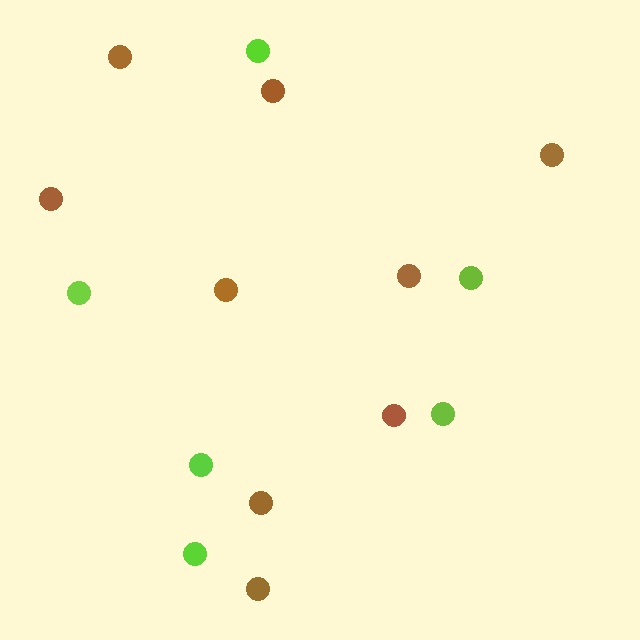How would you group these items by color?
There are 2 groups: one group of brown circles (9) and one group of lime circles (6).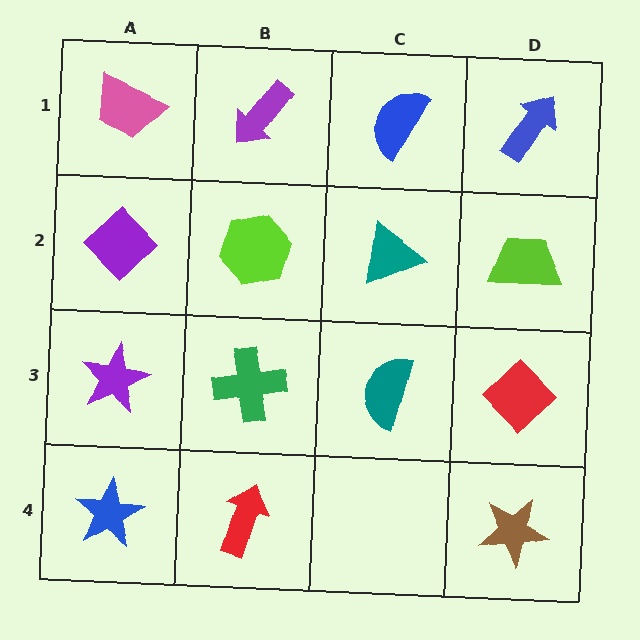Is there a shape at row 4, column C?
No, that cell is empty.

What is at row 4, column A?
A blue star.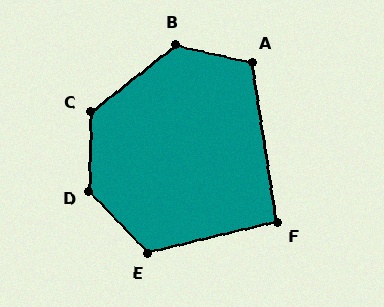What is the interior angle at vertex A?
Approximately 111 degrees (obtuse).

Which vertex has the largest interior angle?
D, at approximately 136 degrees.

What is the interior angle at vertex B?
Approximately 129 degrees (obtuse).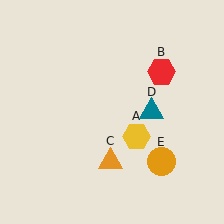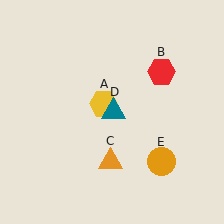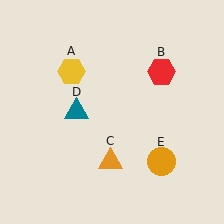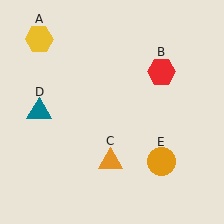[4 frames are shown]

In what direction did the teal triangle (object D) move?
The teal triangle (object D) moved left.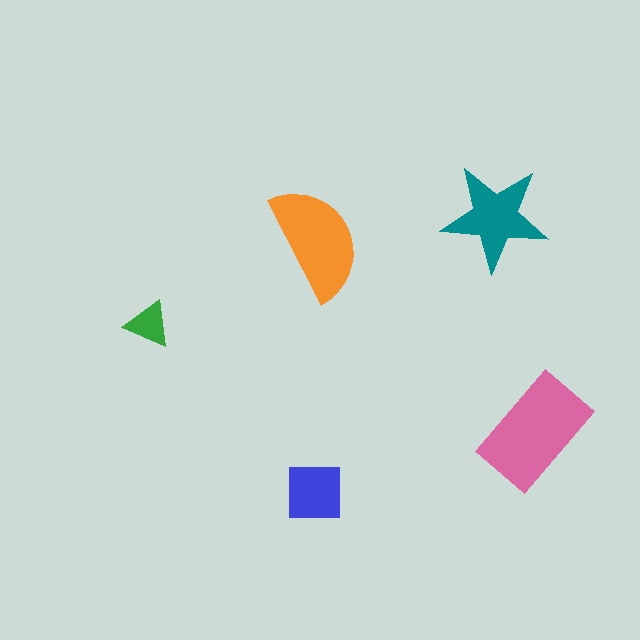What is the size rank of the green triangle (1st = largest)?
5th.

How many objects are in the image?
There are 5 objects in the image.